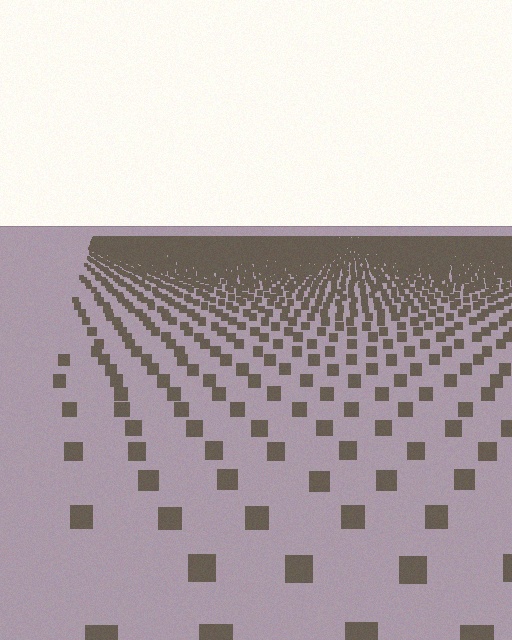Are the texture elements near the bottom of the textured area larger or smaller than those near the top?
Larger. Near the bottom, elements are closer to the viewer and appear at a bigger on-screen size.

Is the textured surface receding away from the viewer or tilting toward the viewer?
The surface is receding away from the viewer. Texture elements get smaller and denser toward the top.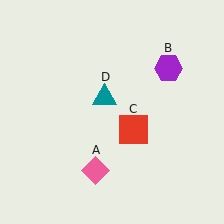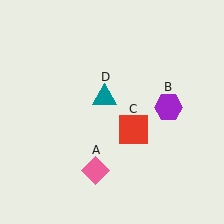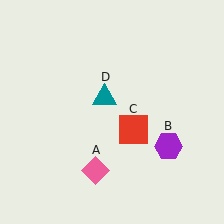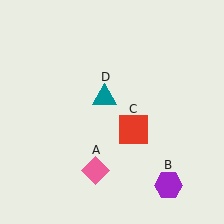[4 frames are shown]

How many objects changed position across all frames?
1 object changed position: purple hexagon (object B).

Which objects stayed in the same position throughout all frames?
Pink diamond (object A) and red square (object C) and teal triangle (object D) remained stationary.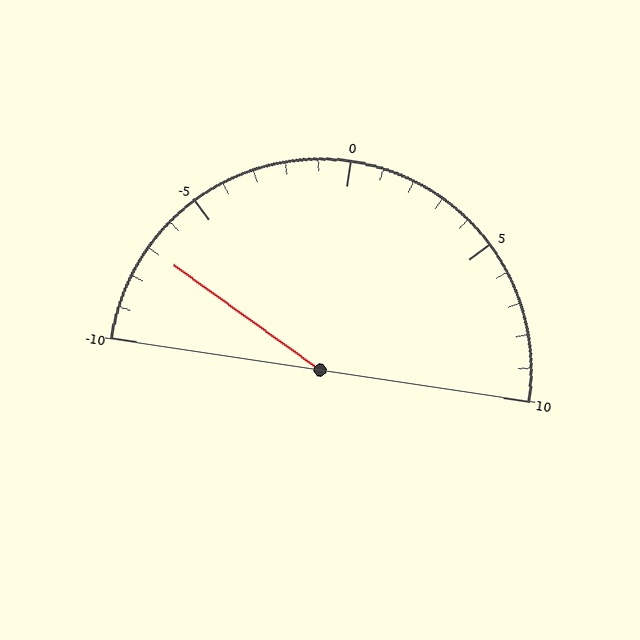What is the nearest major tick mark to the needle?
The nearest major tick mark is -5.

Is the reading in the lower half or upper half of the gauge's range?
The reading is in the lower half of the range (-10 to 10).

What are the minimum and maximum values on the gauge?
The gauge ranges from -10 to 10.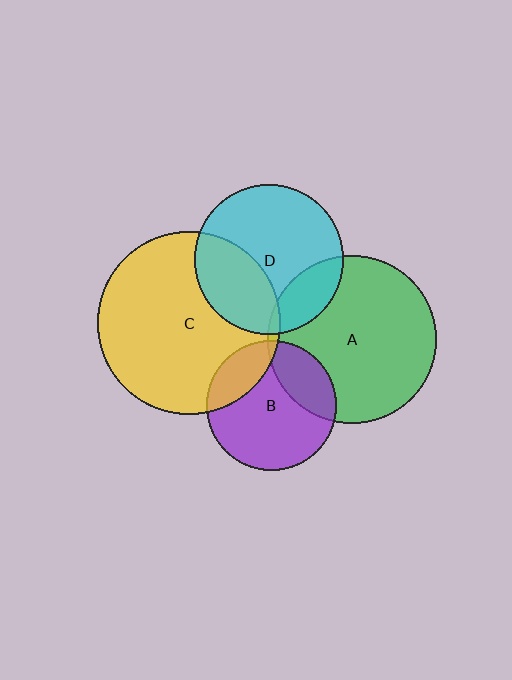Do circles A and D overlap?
Yes.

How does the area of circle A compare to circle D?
Approximately 1.3 times.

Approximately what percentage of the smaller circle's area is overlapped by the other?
Approximately 20%.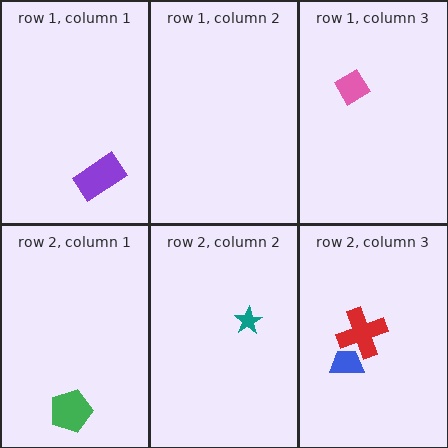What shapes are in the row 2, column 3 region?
The red cross, the blue trapezoid.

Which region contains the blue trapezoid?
The row 2, column 3 region.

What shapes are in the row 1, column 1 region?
The purple rectangle.